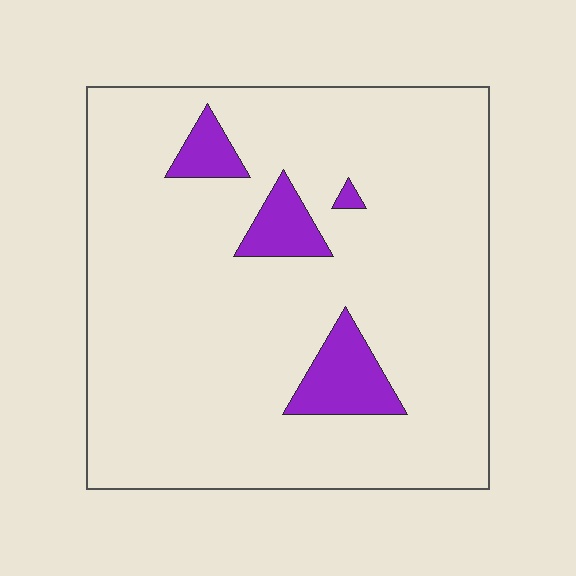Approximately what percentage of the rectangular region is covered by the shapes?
Approximately 10%.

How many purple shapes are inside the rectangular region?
4.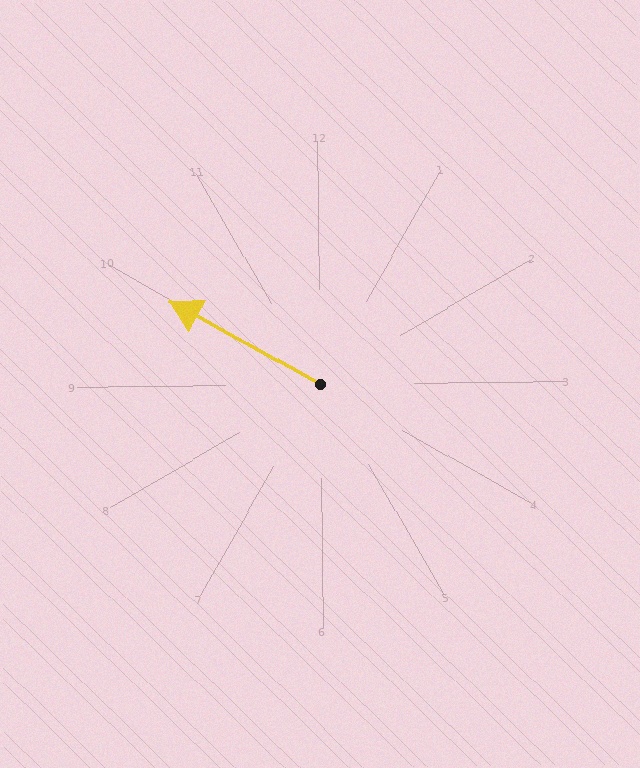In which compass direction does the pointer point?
Northwest.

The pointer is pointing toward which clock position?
Roughly 10 o'clock.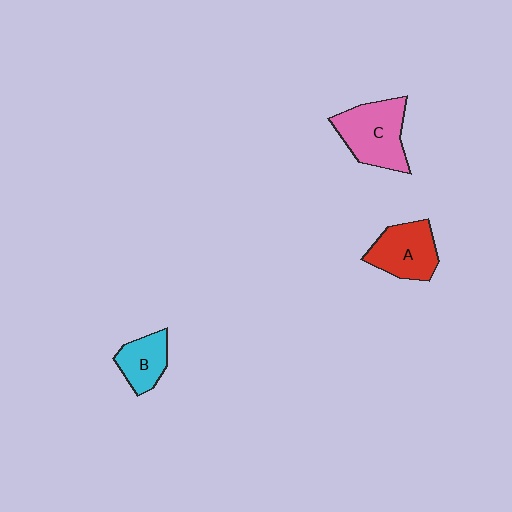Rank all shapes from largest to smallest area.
From largest to smallest: C (pink), A (red), B (cyan).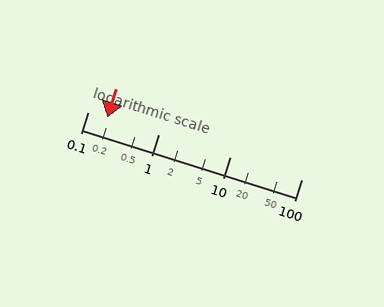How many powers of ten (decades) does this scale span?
The scale spans 3 decades, from 0.1 to 100.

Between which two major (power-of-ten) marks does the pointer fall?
The pointer is between 0.1 and 1.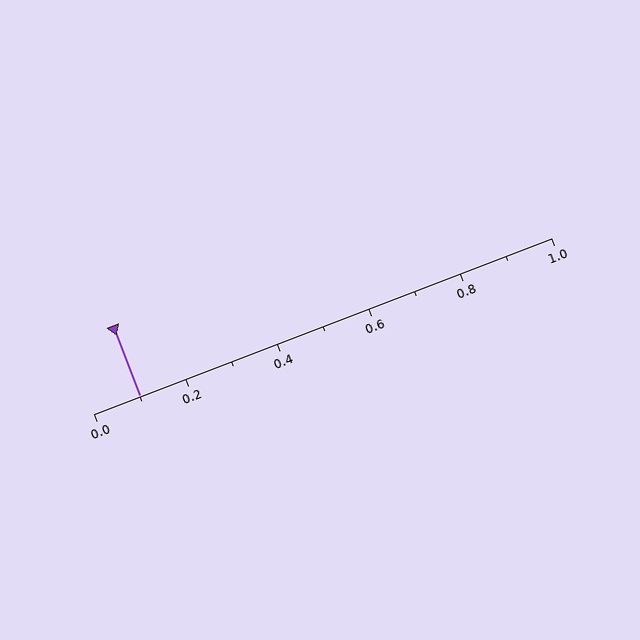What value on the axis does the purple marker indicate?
The marker indicates approximately 0.1.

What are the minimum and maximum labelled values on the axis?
The axis runs from 0.0 to 1.0.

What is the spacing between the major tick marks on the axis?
The major ticks are spaced 0.2 apart.